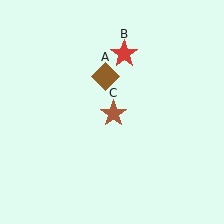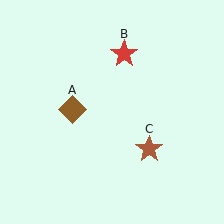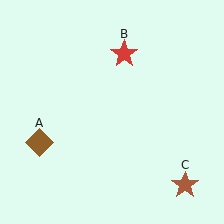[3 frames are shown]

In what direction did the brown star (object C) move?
The brown star (object C) moved down and to the right.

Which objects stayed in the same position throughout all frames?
Red star (object B) remained stationary.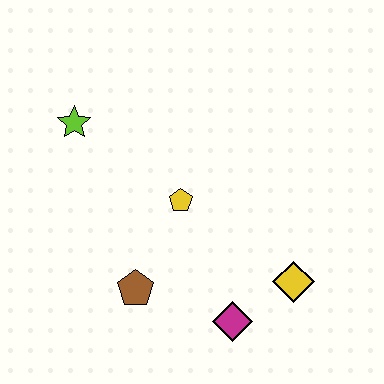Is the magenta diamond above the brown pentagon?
No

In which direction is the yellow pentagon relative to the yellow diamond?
The yellow pentagon is to the left of the yellow diamond.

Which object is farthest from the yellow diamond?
The lime star is farthest from the yellow diamond.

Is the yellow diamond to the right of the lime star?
Yes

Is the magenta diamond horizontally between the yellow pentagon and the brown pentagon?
No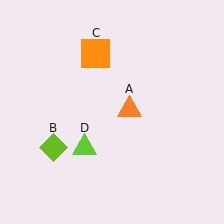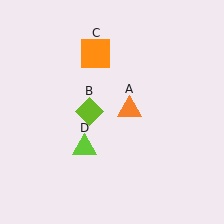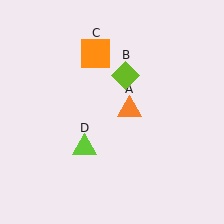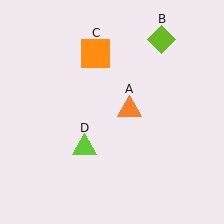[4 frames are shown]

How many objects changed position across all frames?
1 object changed position: lime diamond (object B).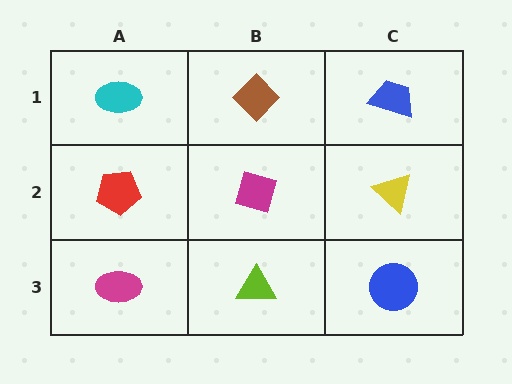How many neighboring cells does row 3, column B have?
3.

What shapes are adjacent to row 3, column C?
A yellow triangle (row 2, column C), a lime triangle (row 3, column B).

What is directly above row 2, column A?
A cyan ellipse.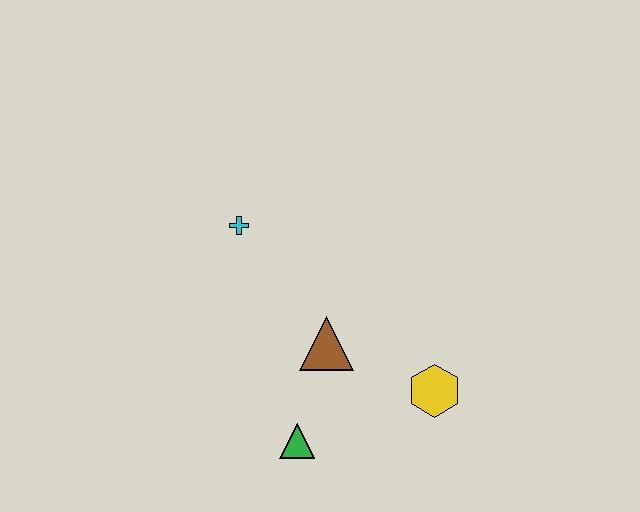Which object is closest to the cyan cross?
The brown triangle is closest to the cyan cross.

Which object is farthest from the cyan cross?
The yellow hexagon is farthest from the cyan cross.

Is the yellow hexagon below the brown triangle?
Yes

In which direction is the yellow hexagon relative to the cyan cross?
The yellow hexagon is to the right of the cyan cross.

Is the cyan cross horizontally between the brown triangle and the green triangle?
No